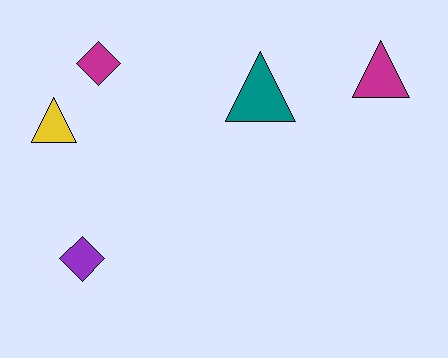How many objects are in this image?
There are 5 objects.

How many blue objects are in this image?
There are no blue objects.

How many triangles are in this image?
There are 3 triangles.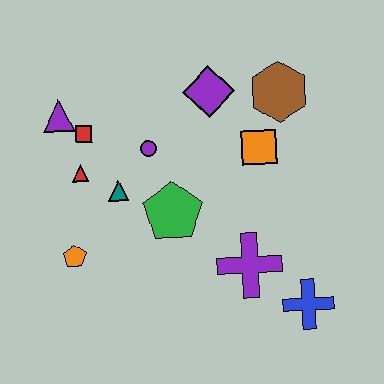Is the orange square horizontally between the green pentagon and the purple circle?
No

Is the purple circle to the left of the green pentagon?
Yes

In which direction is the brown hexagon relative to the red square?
The brown hexagon is to the right of the red square.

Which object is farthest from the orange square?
The orange pentagon is farthest from the orange square.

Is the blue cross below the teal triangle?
Yes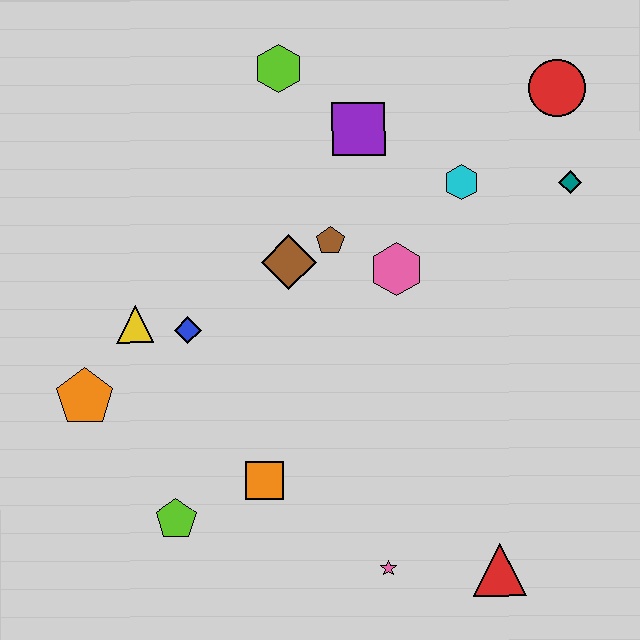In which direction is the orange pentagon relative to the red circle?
The orange pentagon is to the left of the red circle.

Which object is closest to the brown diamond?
The brown pentagon is closest to the brown diamond.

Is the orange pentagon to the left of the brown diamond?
Yes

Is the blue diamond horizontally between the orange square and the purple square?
No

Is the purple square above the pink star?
Yes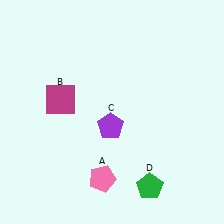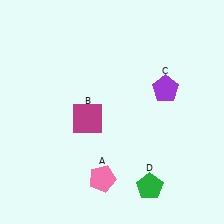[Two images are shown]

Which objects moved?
The objects that moved are: the magenta square (B), the purple pentagon (C).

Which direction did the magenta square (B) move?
The magenta square (B) moved right.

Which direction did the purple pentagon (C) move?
The purple pentagon (C) moved right.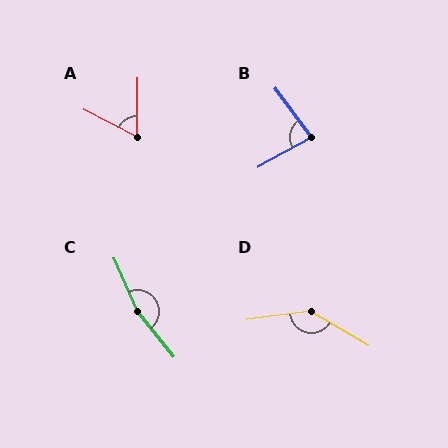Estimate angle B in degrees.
Approximately 82 degrees.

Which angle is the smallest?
A, at approximately 63 degrees.